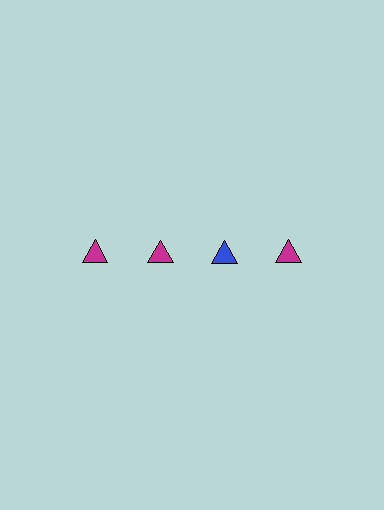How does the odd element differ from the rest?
It has a different color: blue instead of magenta.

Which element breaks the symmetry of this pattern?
The blue triangle in the top row, center column breaks the symmetry. All other shapes are magenta triangles.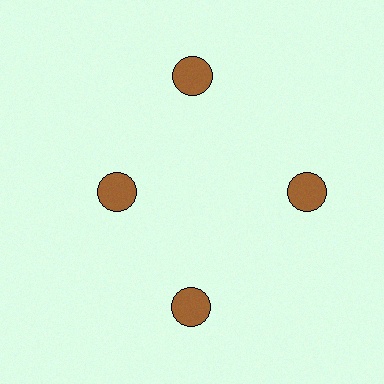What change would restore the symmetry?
The symmetry would be restored by moving it outward, back onto the ring so that all 4 circles sit at equal angles and equal distance from the center.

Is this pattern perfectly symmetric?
No. The 4 brown circles are arranged in a ring, but one element near the 9 o'clock position is pulled inward toward the center, breaking the 4-fold rotational symmetry.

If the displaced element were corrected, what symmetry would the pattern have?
It would have 4-fold rotational symmetry — the pattern would map onto itself every 90 degrees.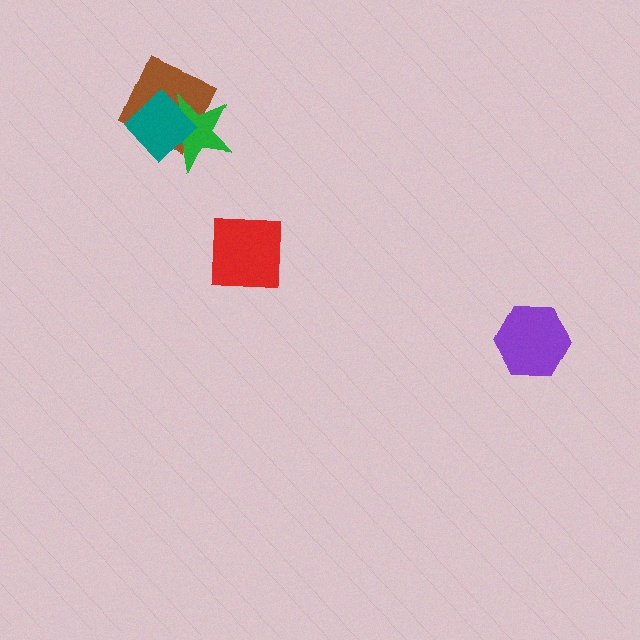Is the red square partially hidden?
No, no other shape covers it.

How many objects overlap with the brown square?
2 objects overlap with the brown square.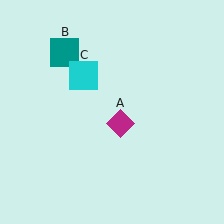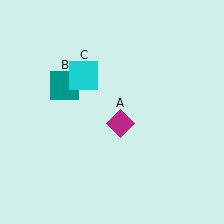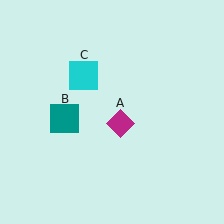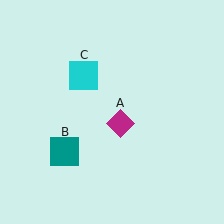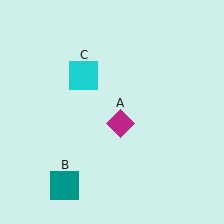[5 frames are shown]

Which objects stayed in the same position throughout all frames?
Magenta diamond (object A) and cyan square (object C) remained stationary.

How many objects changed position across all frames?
1 object changed position: teal square (object B).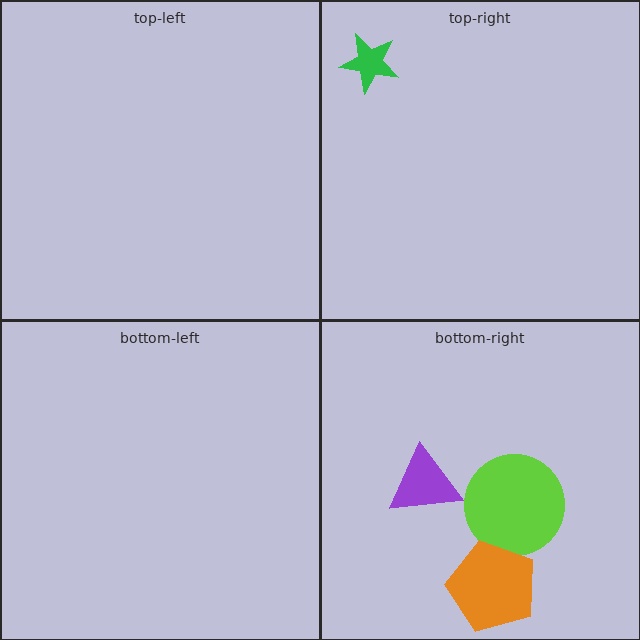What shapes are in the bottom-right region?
The lime circle, the purple triangle, the orange pentagon.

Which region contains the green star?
The top-right region.